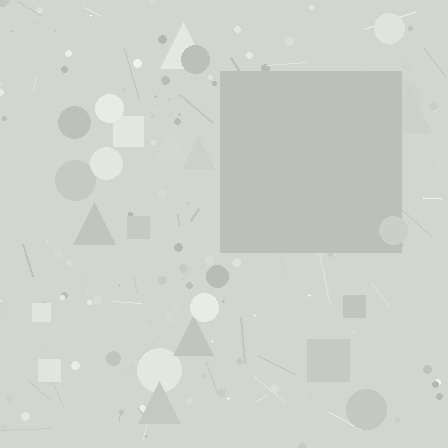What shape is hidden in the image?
A square is hidden in the image.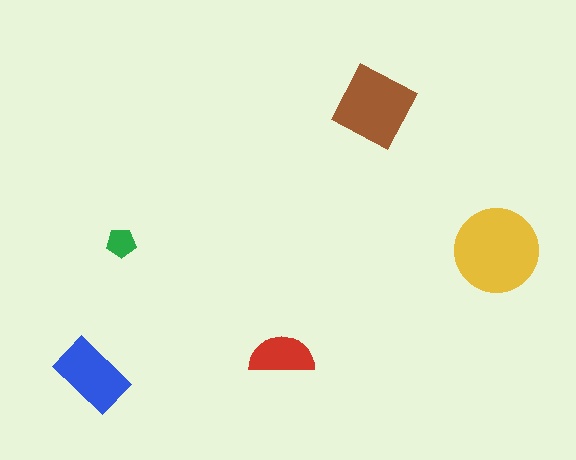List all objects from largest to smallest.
The yellow circle, the brown diamond, the blue rectangle, the red semicircle, the green pentagon.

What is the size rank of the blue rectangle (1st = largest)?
3rd.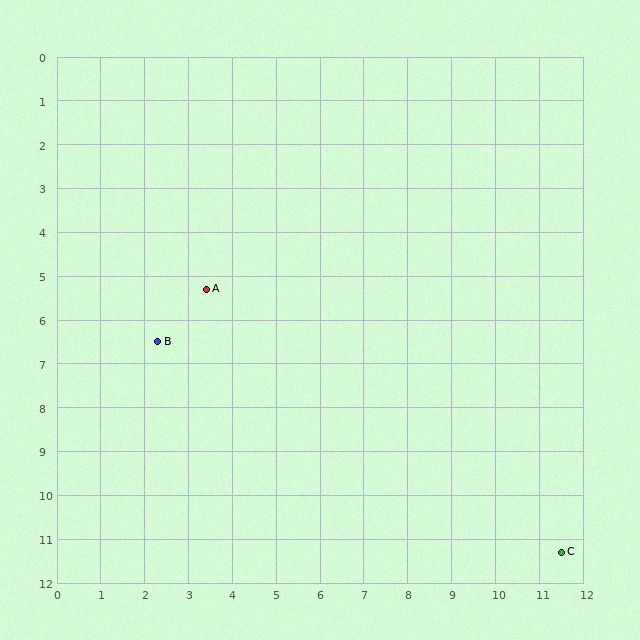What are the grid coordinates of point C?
Point C is at approximately (11.5, 11.3).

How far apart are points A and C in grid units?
Points A and C are about 10.1 grid units apart.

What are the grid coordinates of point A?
Point A is at approximately (3.4, 5.3).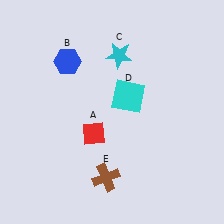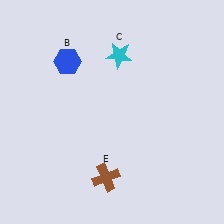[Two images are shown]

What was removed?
The red diamond (A), the cyan square (D) were removed in Image 2.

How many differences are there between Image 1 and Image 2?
There are 2 differences between the two images.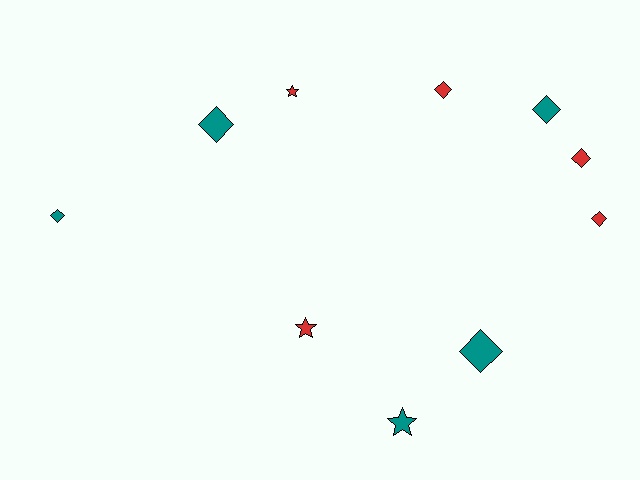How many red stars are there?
There are 2 red stars.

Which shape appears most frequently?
Diamond, with 7 objects.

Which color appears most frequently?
Red, with 5 objects.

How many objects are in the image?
There are 10 objects.